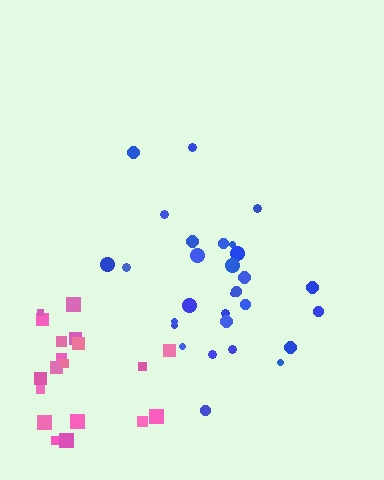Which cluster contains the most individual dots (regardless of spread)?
Blue (29).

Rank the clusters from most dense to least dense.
blue, pink.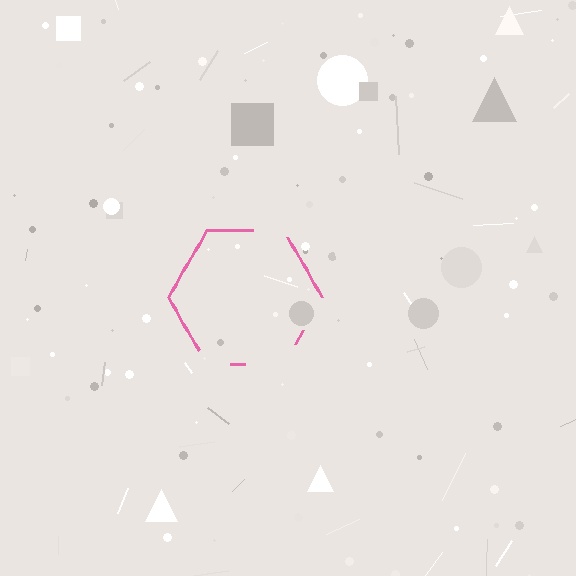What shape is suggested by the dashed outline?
The dashed outline suggests a hexagon.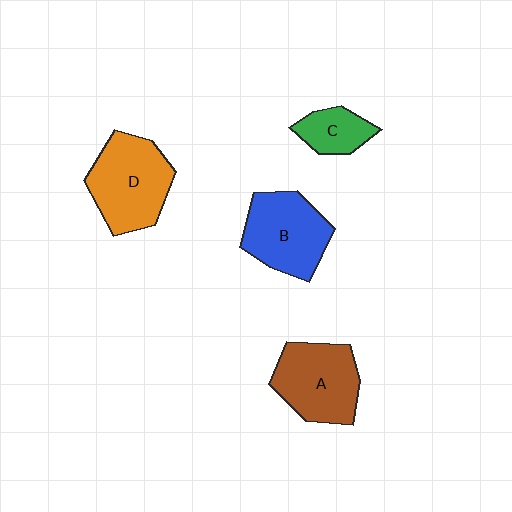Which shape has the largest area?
Shape D (orange).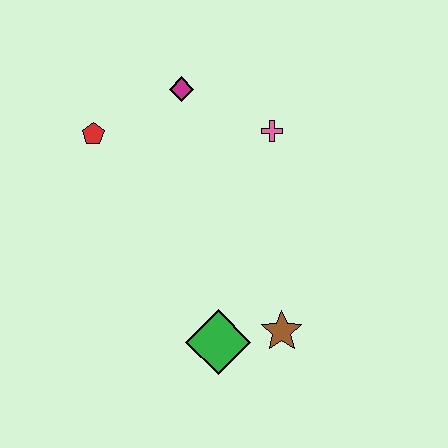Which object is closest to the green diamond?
The brown star is closest to the green diamond.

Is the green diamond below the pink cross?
Yes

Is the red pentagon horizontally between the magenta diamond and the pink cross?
No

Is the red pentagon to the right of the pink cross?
No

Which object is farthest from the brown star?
The red pentagon is farthest from the brown star.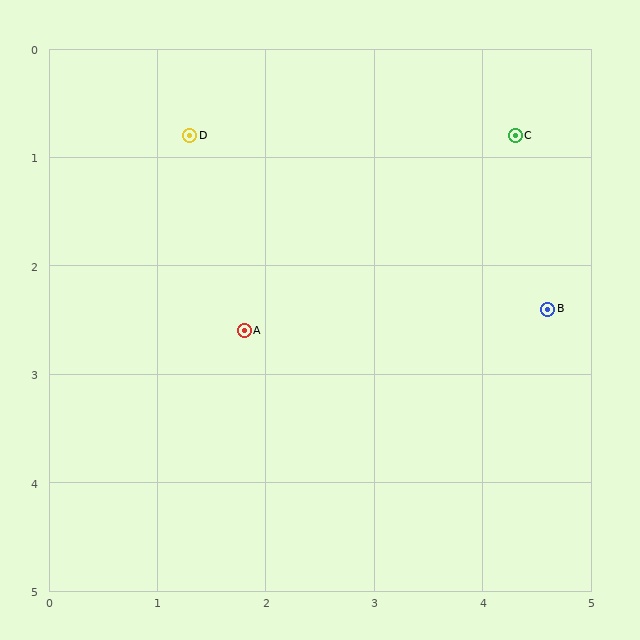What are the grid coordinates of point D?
Point D is at approximately (1.3, 0.8).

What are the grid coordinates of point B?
Point B is at approximately (4.6, 2.4).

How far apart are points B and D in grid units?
Points B and D are about 3.7 grid units apart.